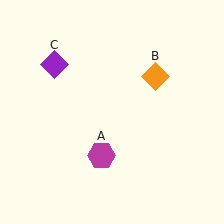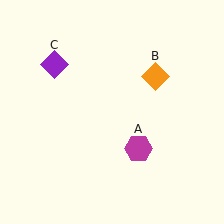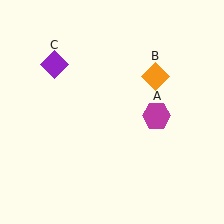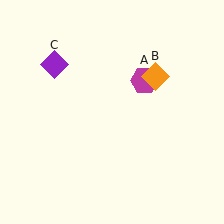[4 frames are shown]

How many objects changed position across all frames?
1 object changed position: magenta hexagon (object A).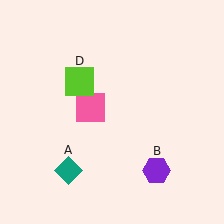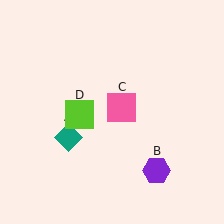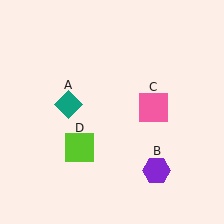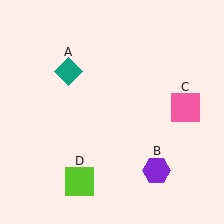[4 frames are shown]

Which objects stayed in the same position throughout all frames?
Purple hexagon (object B) remained stationary.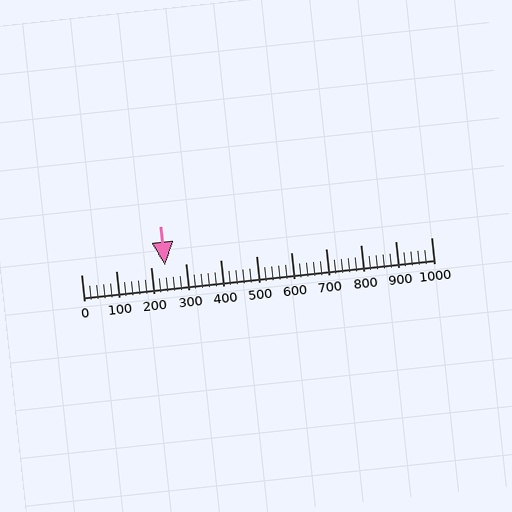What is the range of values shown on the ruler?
The ruler shows values from 0 to 1000.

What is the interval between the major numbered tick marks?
The major tick marks are spaced 100 units apart.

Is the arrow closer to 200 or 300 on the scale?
The arrow is closer to 200.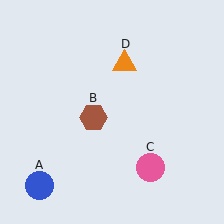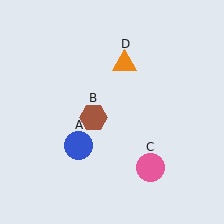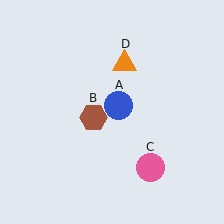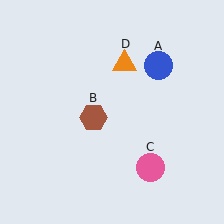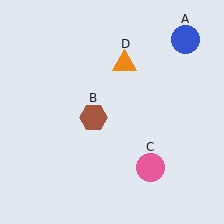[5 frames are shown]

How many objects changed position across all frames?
1 object changed position: blue circle (object A).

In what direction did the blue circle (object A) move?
The blue circle (object A) moved up and to the right.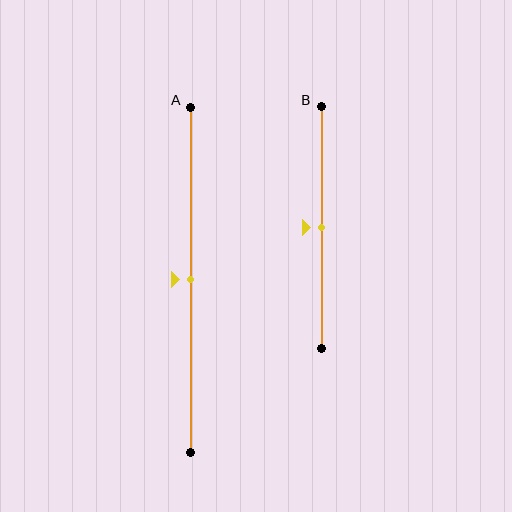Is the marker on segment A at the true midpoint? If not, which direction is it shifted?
Yes, the marker on segment A is at the true midpoint.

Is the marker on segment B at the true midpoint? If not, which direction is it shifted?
Yes, the marker on segment B is at the true midpoint.